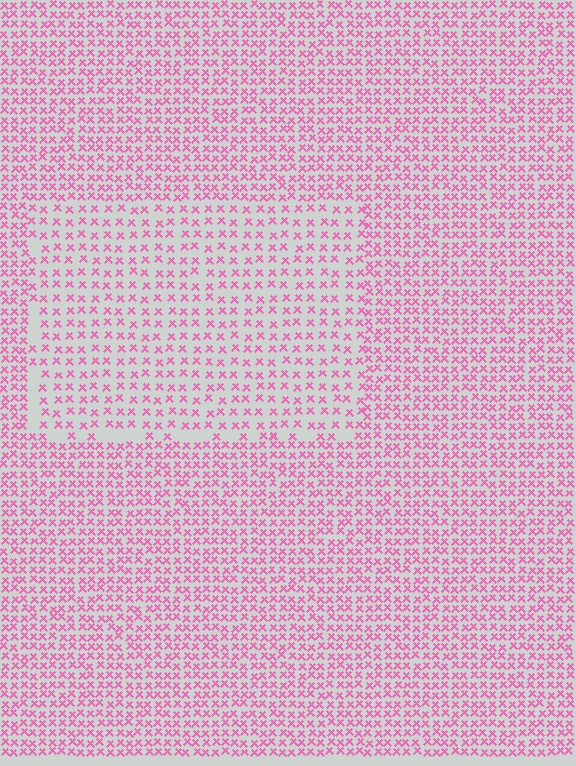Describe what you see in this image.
The image contains small pink elements arranged at two different densities. A rectangle-shaped region is visible where the elements are less densely packed than the surrounding area.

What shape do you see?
I see a rectangle.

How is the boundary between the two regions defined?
The boundary is defined by a change in element density (approximately 1.8x ratio). All elements are the same color, size, and shape.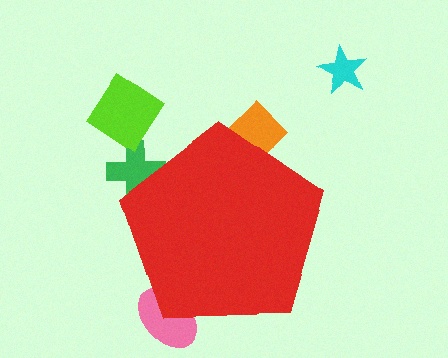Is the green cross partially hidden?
Yes, the green cross is partially hidden behind the red pentagon.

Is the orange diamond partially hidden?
Yes, the orange diamond is partially hidden behind the red pentagon.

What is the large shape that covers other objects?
A red pentagon.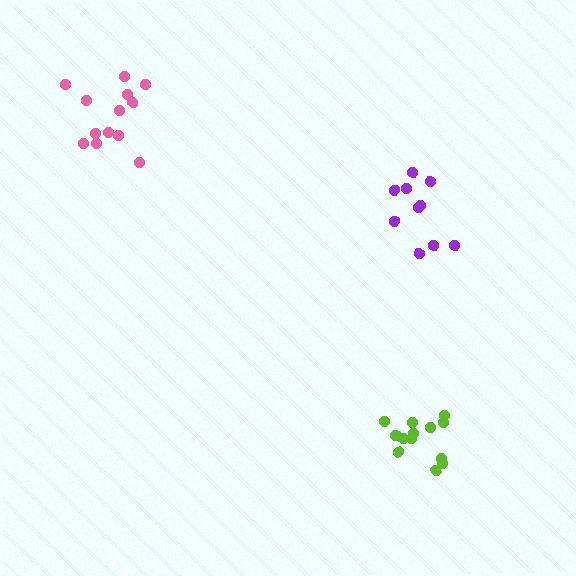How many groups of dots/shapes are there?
There are 3 groups.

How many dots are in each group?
Group 1: 10 dots, Group 2: 13 dots, Group 3: 13 dots (36 total).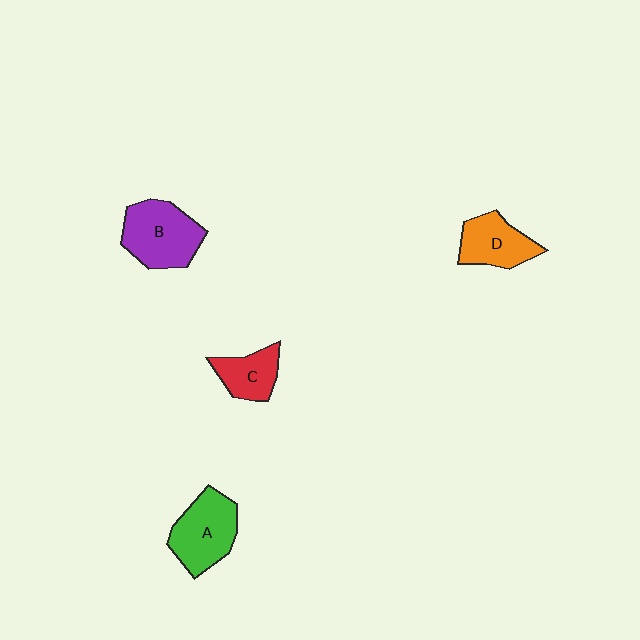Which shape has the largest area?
Shape B (purple).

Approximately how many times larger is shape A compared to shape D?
Approximately 1.3 times.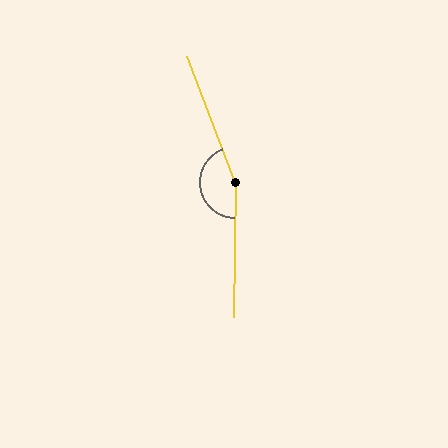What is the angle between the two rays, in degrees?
Approximately 159 degrees.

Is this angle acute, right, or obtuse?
It is obtuse.